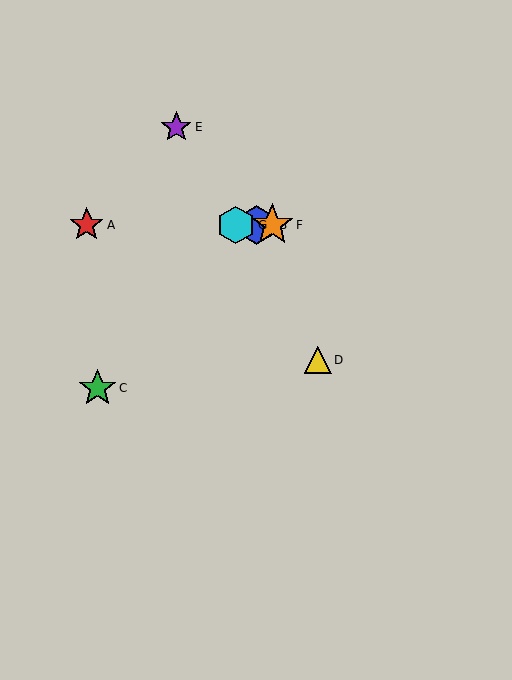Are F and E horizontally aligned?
No, F is at y≈225 and E is at y≈127.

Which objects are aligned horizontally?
Objects A, B, F, G are aligned horizontally.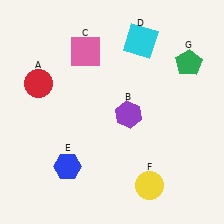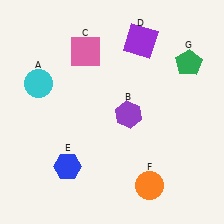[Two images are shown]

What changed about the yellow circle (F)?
In Image 1, F is yellow. In Image 2, it changed to orange.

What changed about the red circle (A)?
In Image 1, A is red. In Image 2, it changed to cyan.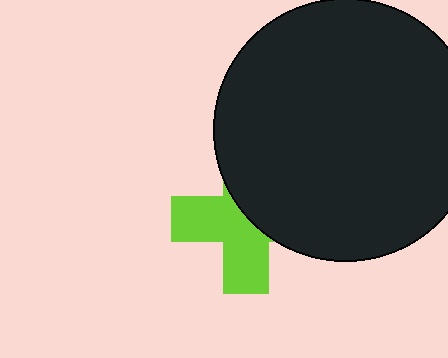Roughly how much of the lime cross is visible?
About half of it is visible (roughly 51%).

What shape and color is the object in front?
The object in front is a black circle.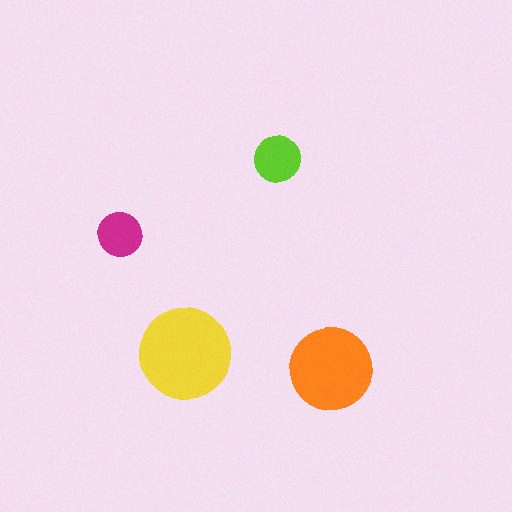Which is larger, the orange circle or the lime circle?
The orange one.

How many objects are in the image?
There are 4 objects in the image.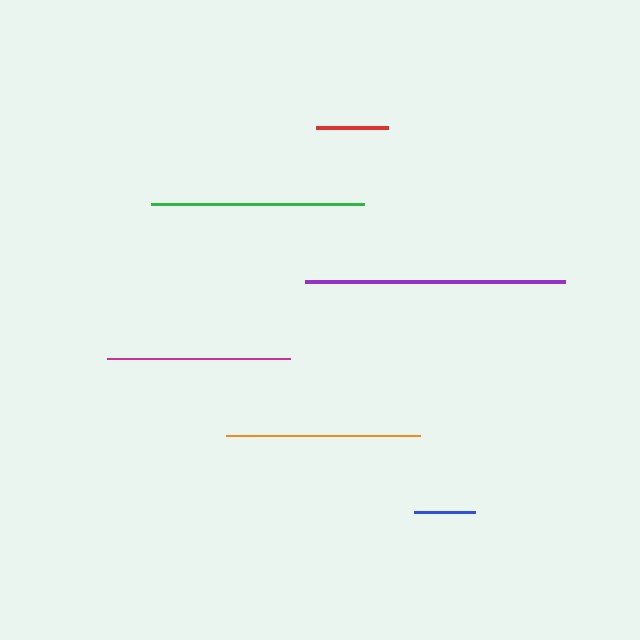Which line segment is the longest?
The purple line is the longest at approximately 260 pixels.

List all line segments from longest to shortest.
From longest to shortest: purple, green, orange, magenta, red, blue.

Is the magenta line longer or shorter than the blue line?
The magenta line is longer than the blue line.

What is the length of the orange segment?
The orange segment is approximately 194 pixels long.